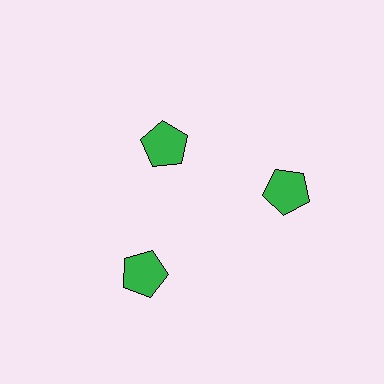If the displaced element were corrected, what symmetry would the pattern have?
It would have 3-fold rotational symmetry — the pattern would map onto itself every 120 degrees.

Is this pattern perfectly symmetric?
No. The 3 green pentagons are arranged in a ring, but one element near the 11 o'clock position is pulled inward toward the center, breaking the 3-fold rotational symmetry.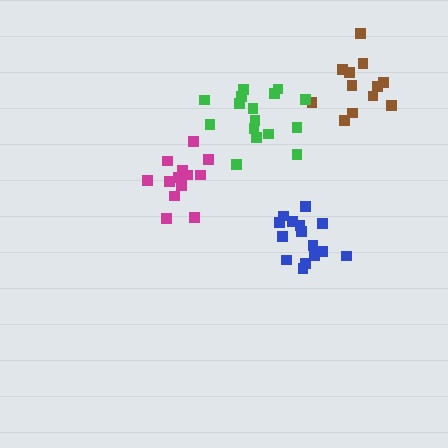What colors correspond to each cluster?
The clusters are colored: brown, green, magenta, blue.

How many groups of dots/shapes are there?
There are 4 groups.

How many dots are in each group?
Group 1: 12 dots, Group 2: 16 dots, Group 3: 13 dots, Group 4: 15 dots (56 total).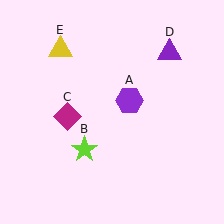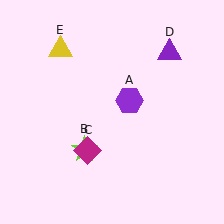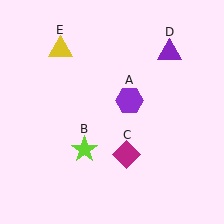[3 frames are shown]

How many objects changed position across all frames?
1 object changed position: magenta diamond (object C).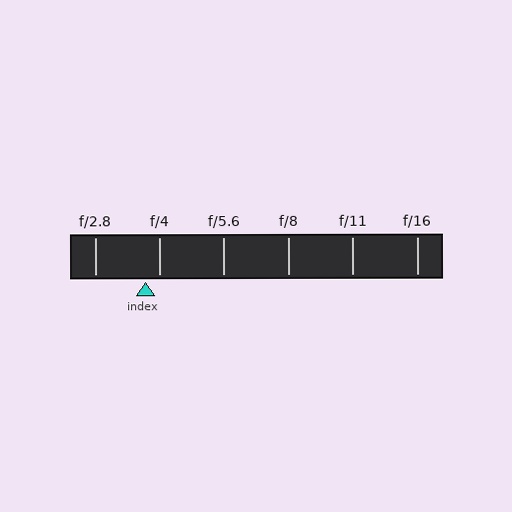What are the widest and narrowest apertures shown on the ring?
The widest aperture shown is f/2.8 and the narrowest is f/16.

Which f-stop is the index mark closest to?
The index mark is closest to f/4.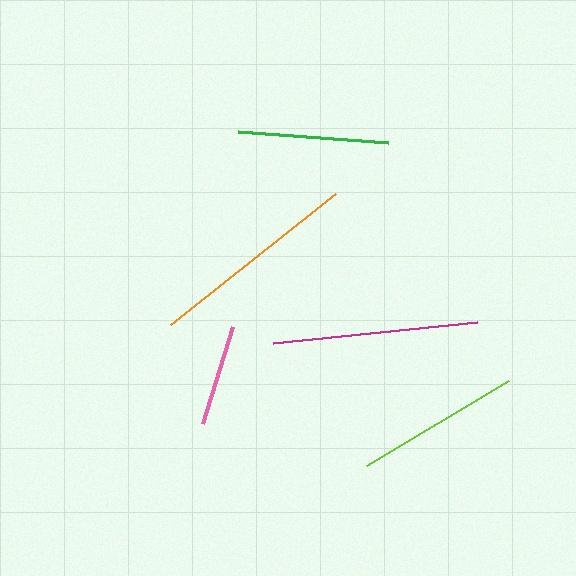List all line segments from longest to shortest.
From longest to shortest: orange, magenta, lime, green, pink.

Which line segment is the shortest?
The pink line is the shortest at approximately 102 pixels.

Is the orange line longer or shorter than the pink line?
The orange line is longer than the pink line.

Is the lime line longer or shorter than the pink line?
The lime line is longer than the pink line.